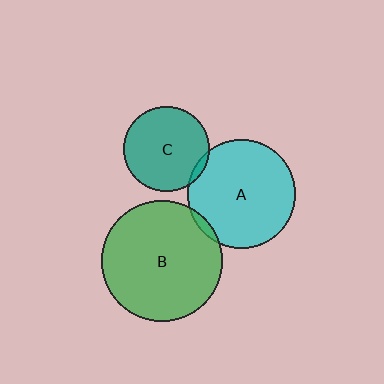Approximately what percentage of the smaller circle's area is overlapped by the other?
Approximately 5%.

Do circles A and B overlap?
Yes.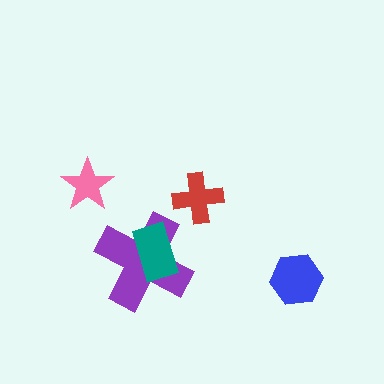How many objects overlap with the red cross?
0 objects overlap with the red cross.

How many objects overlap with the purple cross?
1 object overlaps with the purple cross.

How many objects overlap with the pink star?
0 objects overlap with the pink star.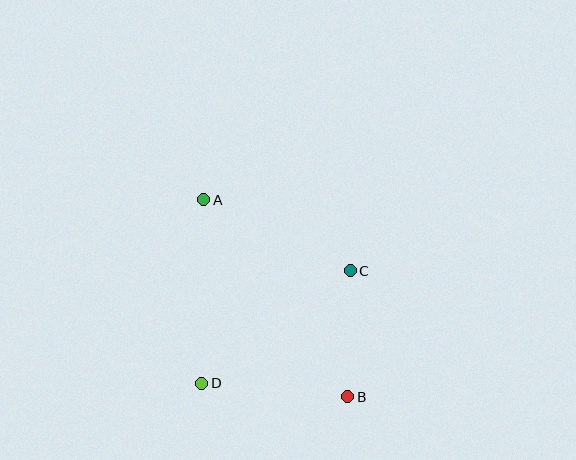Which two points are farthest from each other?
Points A and B are farthest from each other.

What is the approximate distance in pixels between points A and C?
The distance between A and C is approximately 162 pixels.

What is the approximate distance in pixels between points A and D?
The distance between A and D is approximately 184 pixels.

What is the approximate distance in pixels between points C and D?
The distance between C and D is approximately 186 pixels.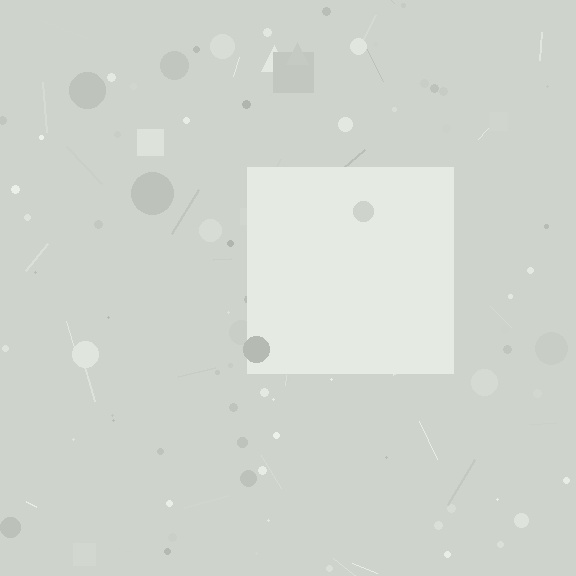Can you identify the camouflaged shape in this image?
The camouflaged shape is a square.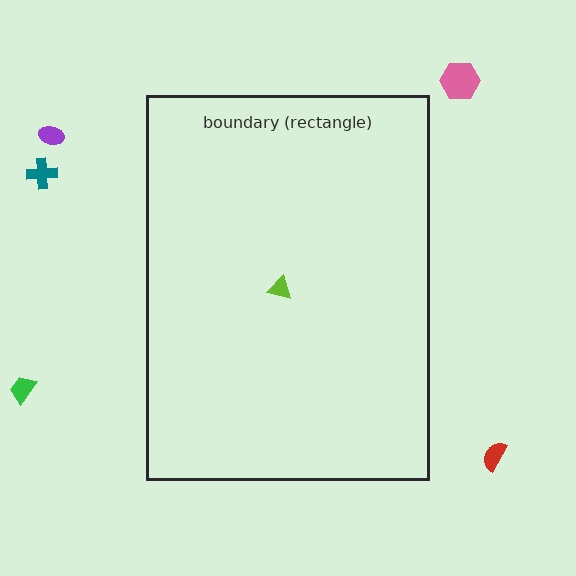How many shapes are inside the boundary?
1 inside, 5 outside.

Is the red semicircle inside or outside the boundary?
Outside.